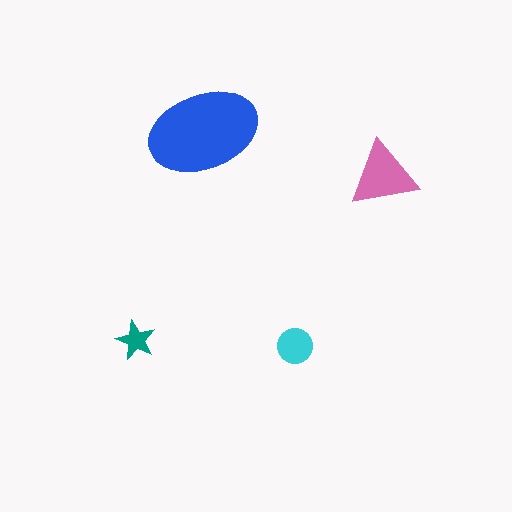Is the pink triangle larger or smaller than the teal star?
Larger.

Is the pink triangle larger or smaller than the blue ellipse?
Smaller.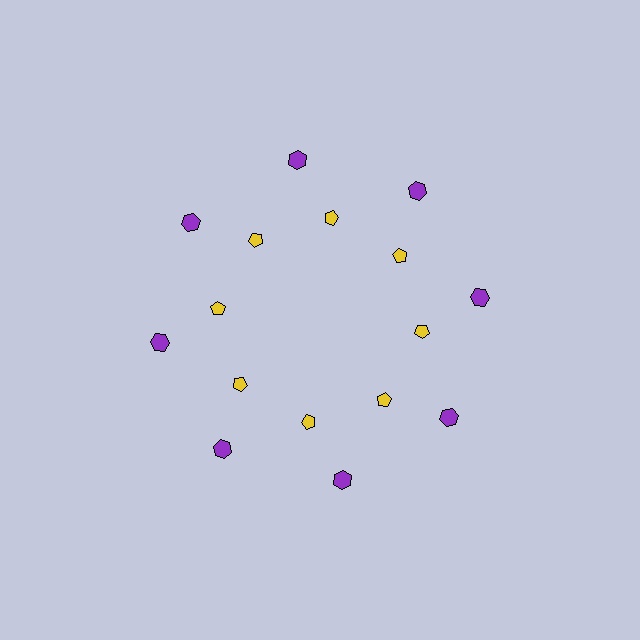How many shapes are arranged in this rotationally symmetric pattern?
There are 16 shapes, arranged in 8 groups of 2.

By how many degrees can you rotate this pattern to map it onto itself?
The pattern maps onto itself every 45 degrees of rotation.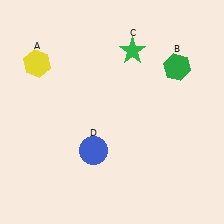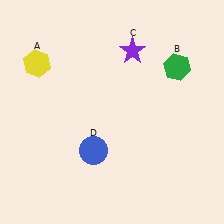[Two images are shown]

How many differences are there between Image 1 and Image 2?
There is 1 difference between the two images.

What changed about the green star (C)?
In Image 1, C is green. In Image 2, it changed to purple.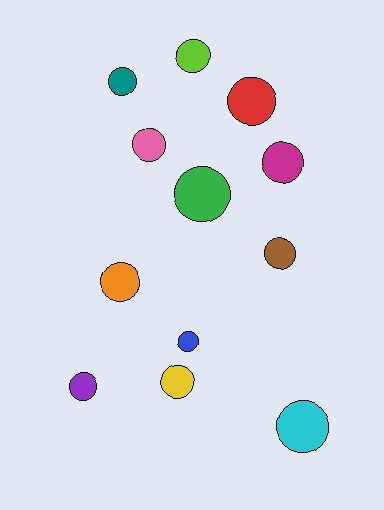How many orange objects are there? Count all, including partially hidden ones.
There is 1 orange object.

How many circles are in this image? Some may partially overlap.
There are 12 circles.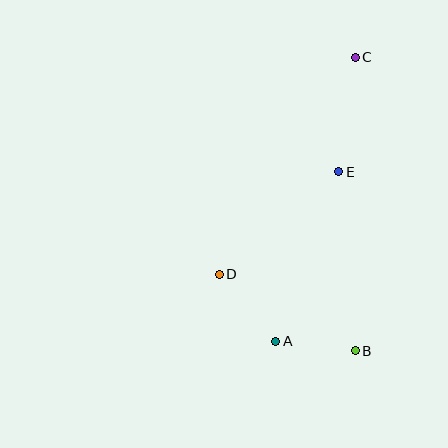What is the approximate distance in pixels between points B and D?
The distance between B and D is approximately 156 pixels.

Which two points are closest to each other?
Points A and B are closest to each other.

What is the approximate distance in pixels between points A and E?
The distance between A and E is approximately 181 pixels.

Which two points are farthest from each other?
Points A and C are farthest from each other.